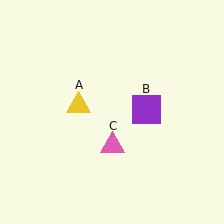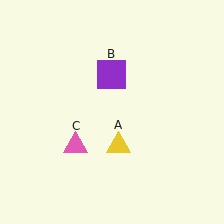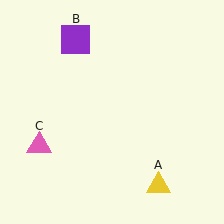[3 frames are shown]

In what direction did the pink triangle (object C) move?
The pink triangle (object C) moved left.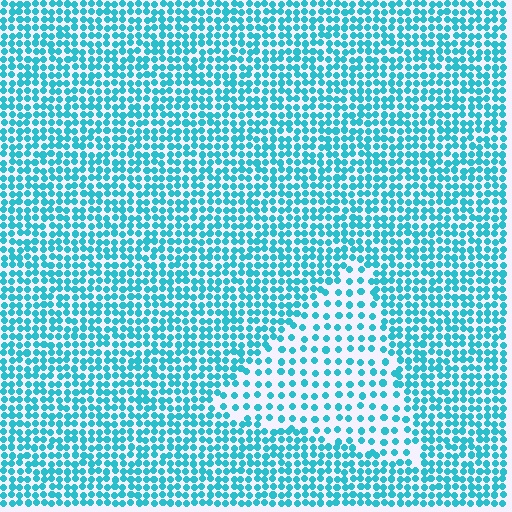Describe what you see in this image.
The image contains small cyan elements arranged at two different densities. A triangle-shaped region is visible where the elements are less densely packed than the surrounding area.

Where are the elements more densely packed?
The elements are more densely packed outside the triangle boundary.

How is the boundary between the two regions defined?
The boundary is defined by a change in element density (approximately 2.1x ratio). All elements are the same color, size, and shape.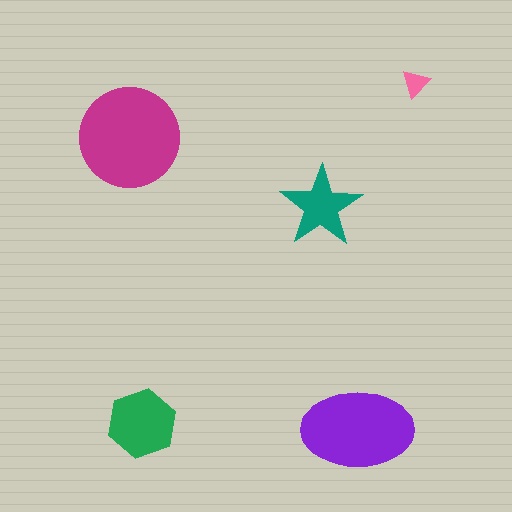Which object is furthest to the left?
The magenta circle is leftmost.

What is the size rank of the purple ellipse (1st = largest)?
2nd.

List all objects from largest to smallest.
The magenta circle, the purple ellipse, the green hexagon, the teal star, the pink triangle.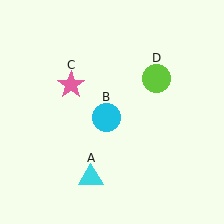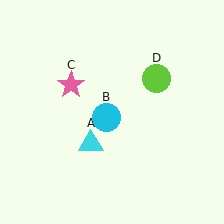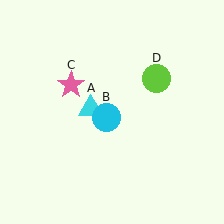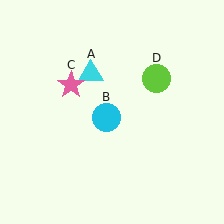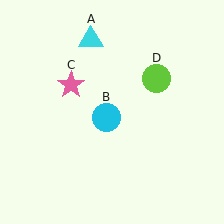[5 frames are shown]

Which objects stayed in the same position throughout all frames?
Cyan circle (object B) and pink star (object C) and lime circle (object D) remained stationary.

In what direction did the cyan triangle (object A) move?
The cyan triangle (object A) moved up.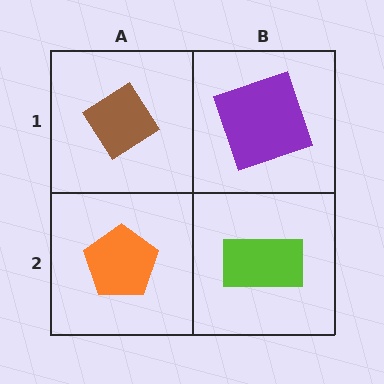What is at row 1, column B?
A purple square.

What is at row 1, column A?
A brown diamond.